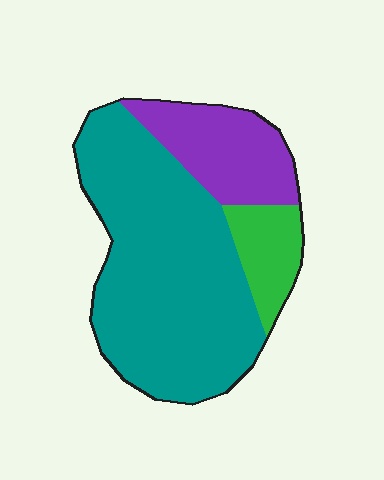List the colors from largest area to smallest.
From largest to smallest: teal, purple, green.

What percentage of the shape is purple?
Purple covers 21% of the shape.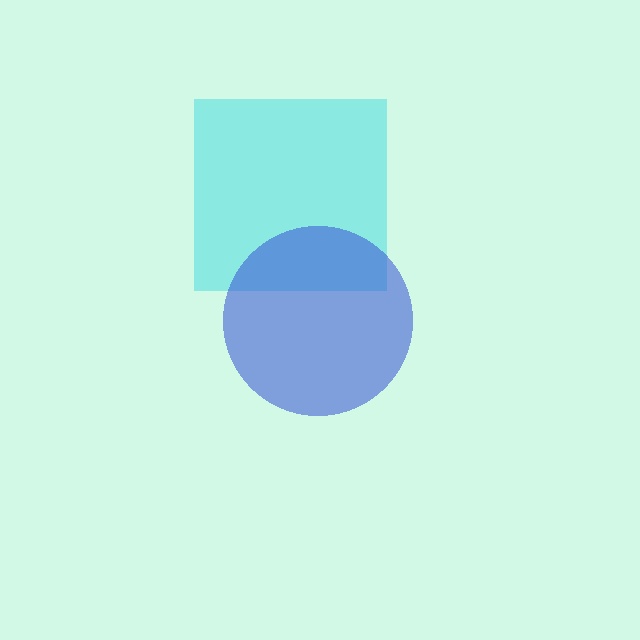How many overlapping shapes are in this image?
There are 2 overlapping shapes in the image.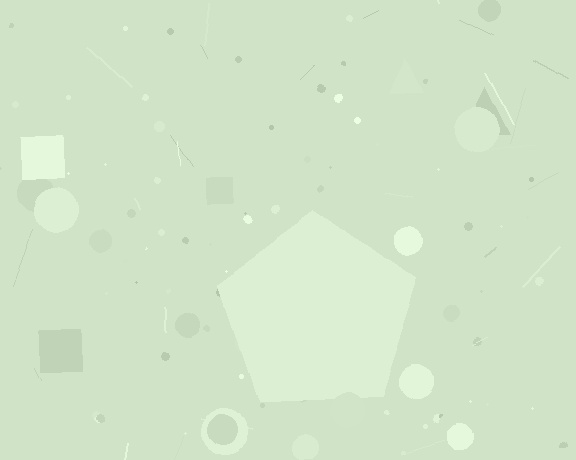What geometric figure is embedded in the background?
A pentagon is embedded in the background.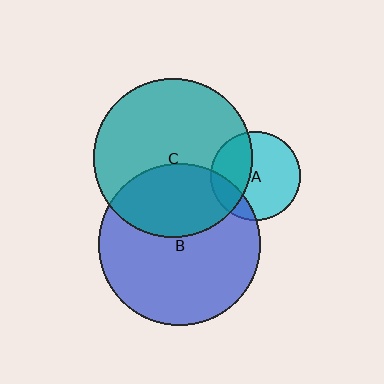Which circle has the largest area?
Circle B (blue).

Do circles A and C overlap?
Yes.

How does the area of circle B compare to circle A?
Approximately 3.3 times.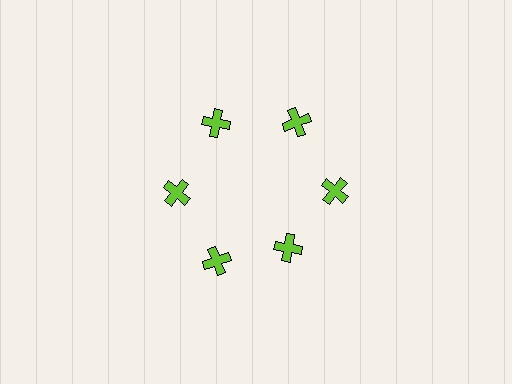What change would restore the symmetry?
The symmetry would be restored by moving it outward, back onto the ring so that all 6 crosses sit at equal angles and equal distance from the center.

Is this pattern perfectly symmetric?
No. The 6 lime crosses are arranged in a ring, but one element near the 5 o'clock position is pulled inward toward the center, breaking the 6-fold rotational symmetry.